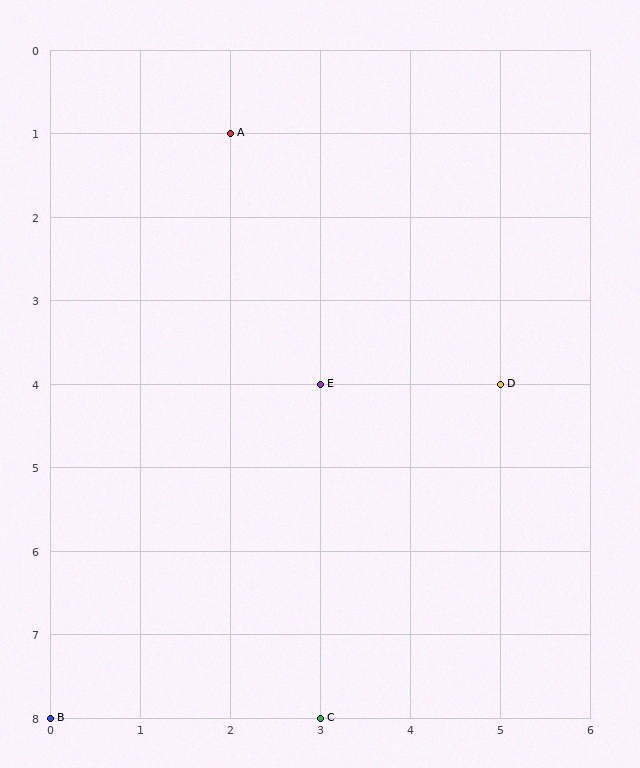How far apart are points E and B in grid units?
Points E and B are 3 columns and 4 rows apart (about 5.0 grid units diagonally).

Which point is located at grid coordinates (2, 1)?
Point A is at (2, 1).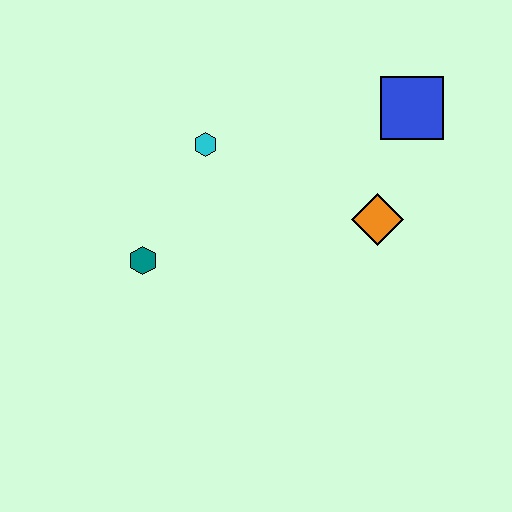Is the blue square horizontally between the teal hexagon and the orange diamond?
No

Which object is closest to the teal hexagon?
The cyan hexagon is closest to the teal hexagon.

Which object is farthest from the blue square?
The teal hexagon is farthest from the blue square.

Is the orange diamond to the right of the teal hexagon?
Yes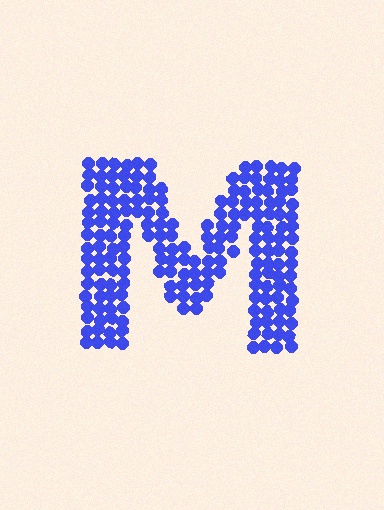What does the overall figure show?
The overall figure shows the letter M.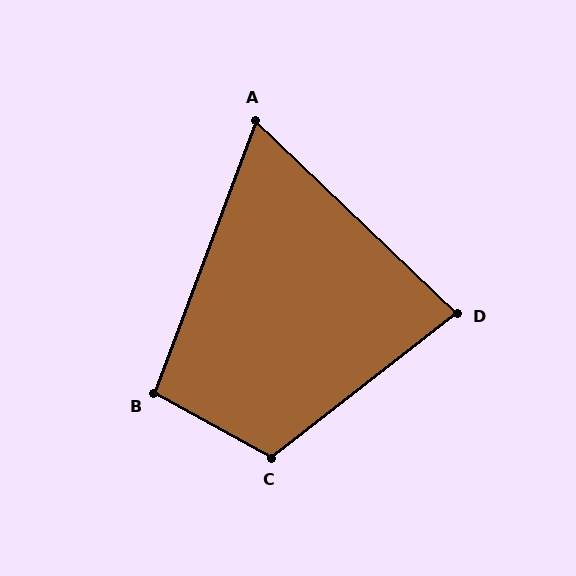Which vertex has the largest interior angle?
C, at approximately 113 degrees.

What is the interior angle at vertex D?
Approximately 82 degrees (acute).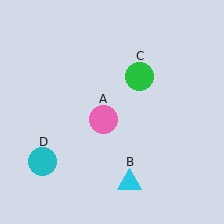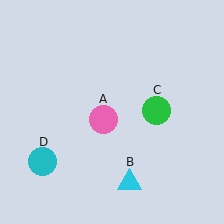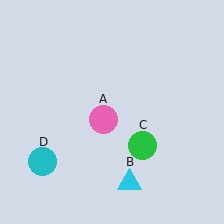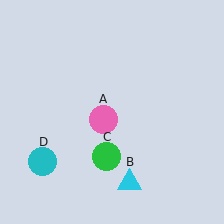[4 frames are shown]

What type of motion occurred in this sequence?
The green circle (object C) rotated clockwise around the center of the scene.